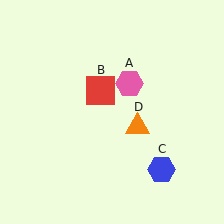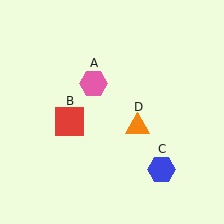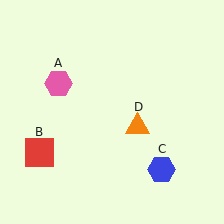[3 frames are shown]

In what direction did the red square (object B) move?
The red square (object B) moved down and to the left.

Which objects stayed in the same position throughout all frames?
Blue hexagon (object C) and orange triangle (object D) remained stationary.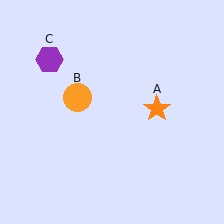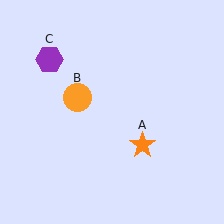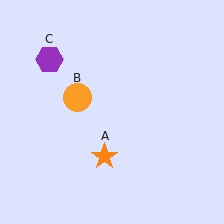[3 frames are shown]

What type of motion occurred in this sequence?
The orange star (object A) rotated clockwise around the center of the scene.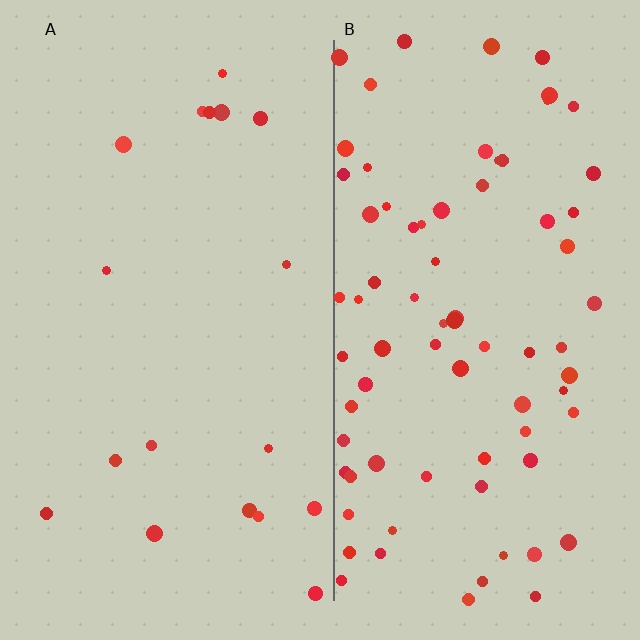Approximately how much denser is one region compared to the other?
Approximately 4.3× — region B over region A.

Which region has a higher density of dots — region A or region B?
B (the right).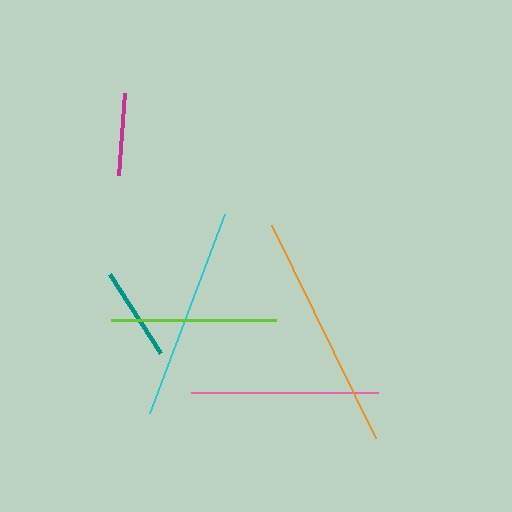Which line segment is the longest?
The orange line is the longest at approximately 237 pixels.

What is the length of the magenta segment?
The magenta segment is approximately 82 pixels long.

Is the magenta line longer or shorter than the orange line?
The orange line is longer than the magenta line.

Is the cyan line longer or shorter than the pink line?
The cyan line is longer than the pink line.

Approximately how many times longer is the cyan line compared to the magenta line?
The cyan line is approximately 2.6 times the length of the magenta line.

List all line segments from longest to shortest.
From longest to shortest: orange, cyan, pink, lime, teal, magenta.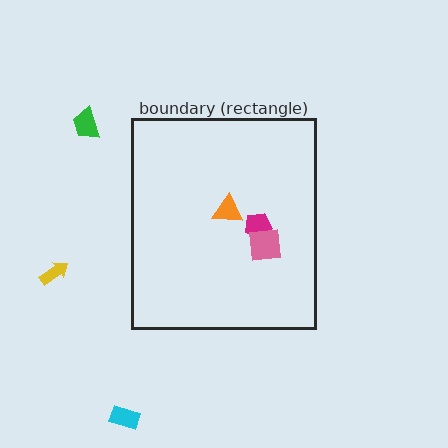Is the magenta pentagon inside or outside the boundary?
Inside.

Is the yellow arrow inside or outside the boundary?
Outside.